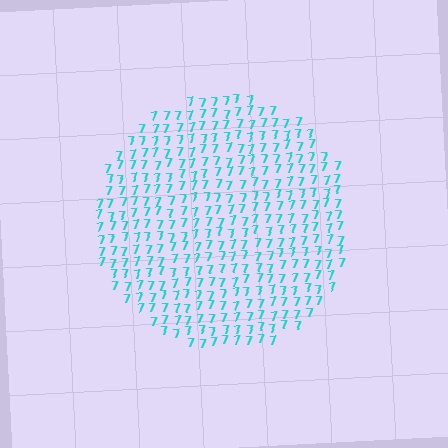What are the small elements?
The small elements are digit 7's.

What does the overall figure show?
The overall figure shows a circle.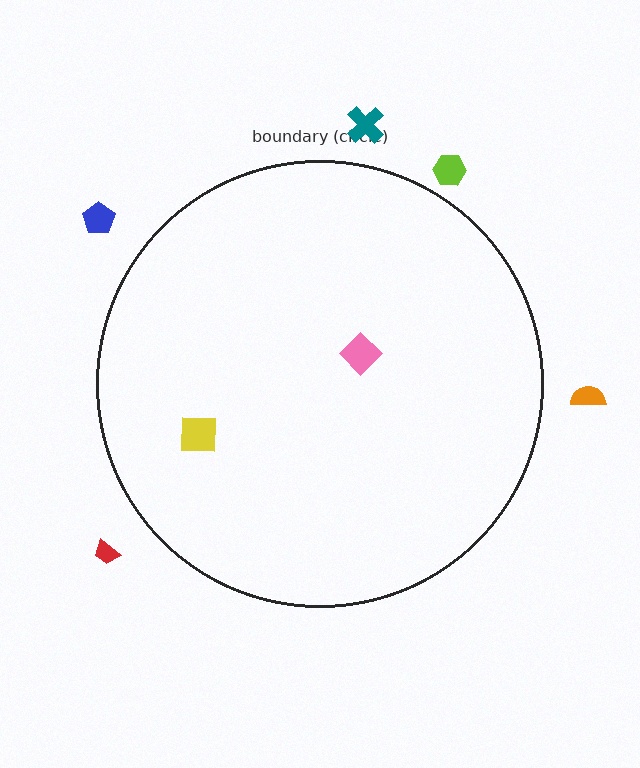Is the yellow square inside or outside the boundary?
Inside.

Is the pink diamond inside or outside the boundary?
Inside.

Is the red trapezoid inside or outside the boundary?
Outside.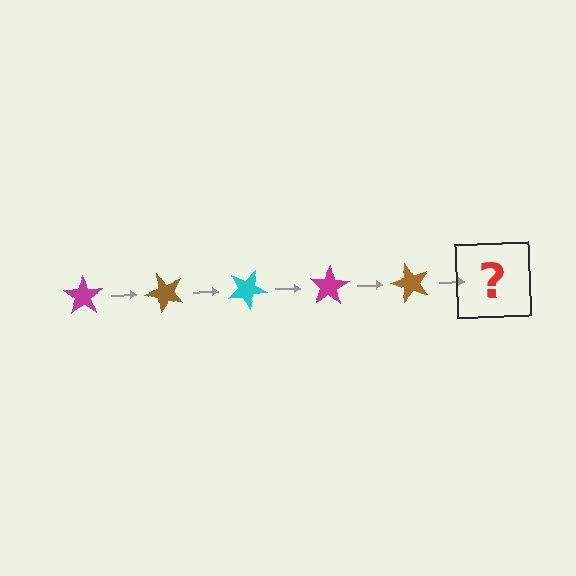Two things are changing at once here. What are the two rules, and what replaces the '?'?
The two rules are that it rotates 50 degrees each step and the color cycles through magenta, brown, and cyan. The '?' should be a cyan star, rotated 250 degrees from the start.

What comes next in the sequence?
The next element should be a cyan star, rotated 250 degrees from the start.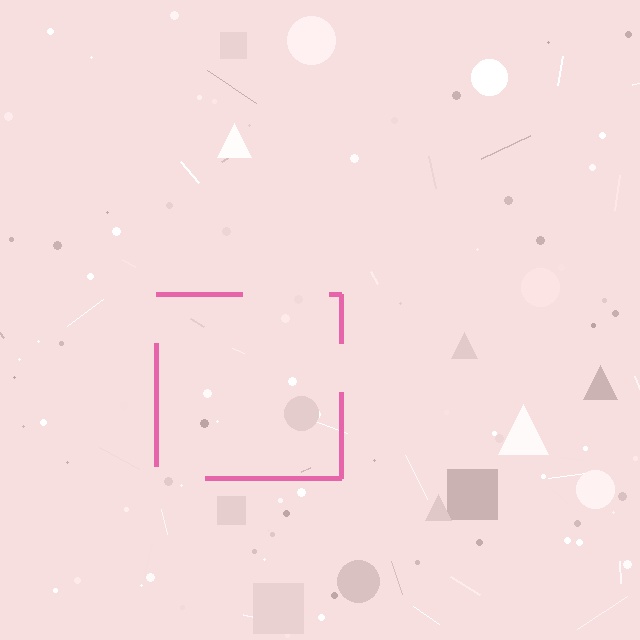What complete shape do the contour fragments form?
The contour fragments form a square.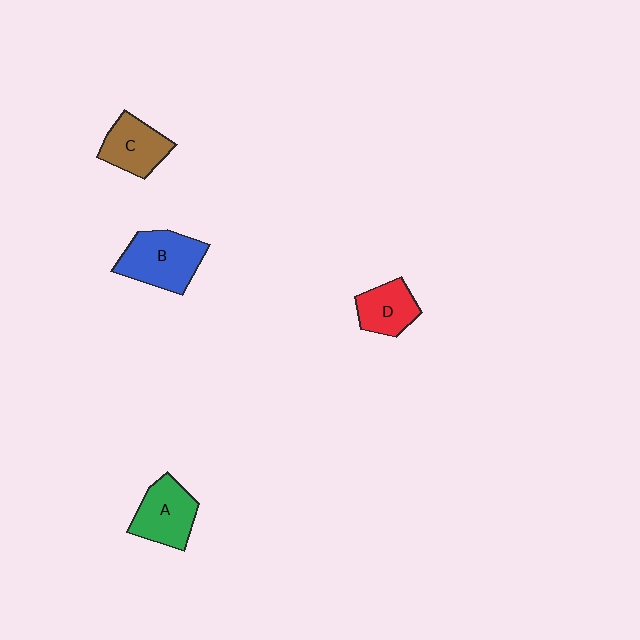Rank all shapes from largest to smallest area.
From largest to smallest: B (blue), A (green), C (brown), D (red).